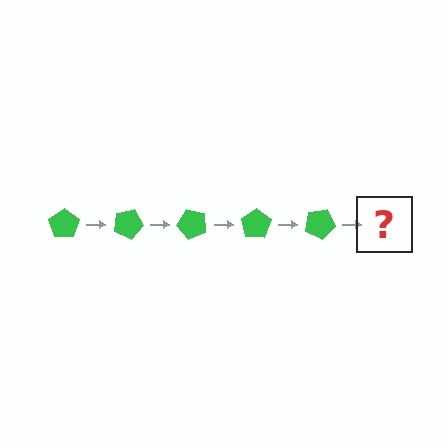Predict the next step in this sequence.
The next step is a green pentagon rotated 125 degrees.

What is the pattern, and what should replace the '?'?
The pattern is that the pentagon rotates 25 degrees each step. The '?' should be a green pentagon rotated 125 degrees.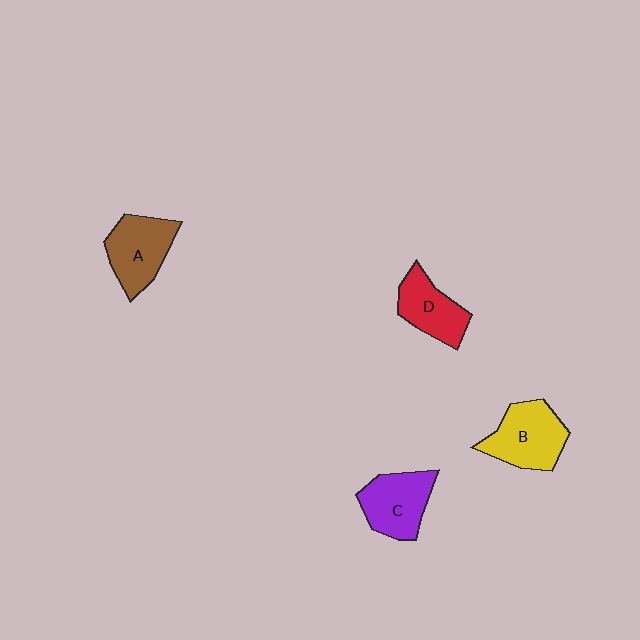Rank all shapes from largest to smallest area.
From largest to smallest: B (yellow), A (brown), C (purple), D (red).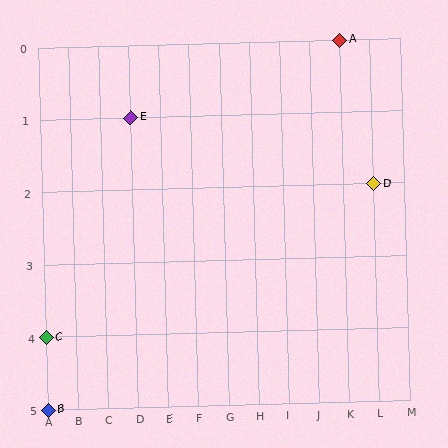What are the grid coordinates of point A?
Point A is at grid coordinates (K, 0).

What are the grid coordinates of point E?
Point E is at grid coordinates (D, 1).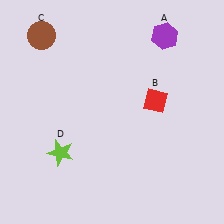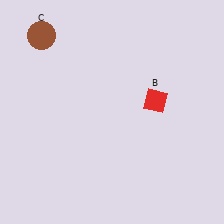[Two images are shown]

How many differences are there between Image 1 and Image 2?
There are 2 differences between the two images.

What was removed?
The purple hexagon (A), the lime star (D) were removed in Image 2.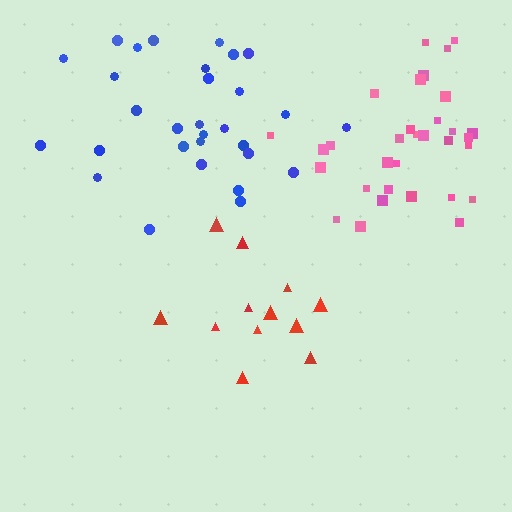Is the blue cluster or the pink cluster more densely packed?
Pink.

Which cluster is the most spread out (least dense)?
Red.